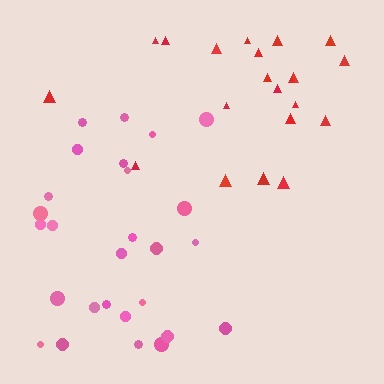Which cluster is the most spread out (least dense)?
Red.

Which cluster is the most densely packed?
Pink.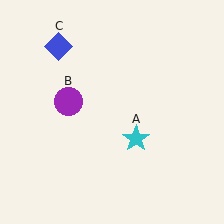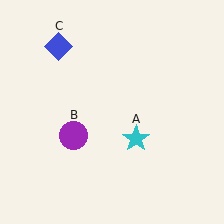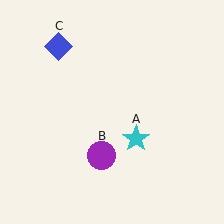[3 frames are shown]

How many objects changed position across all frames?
1 object changed position: purple circle (object B).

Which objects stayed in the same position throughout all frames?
Cyan star (object A) and blue diamond (object C) remained stationary.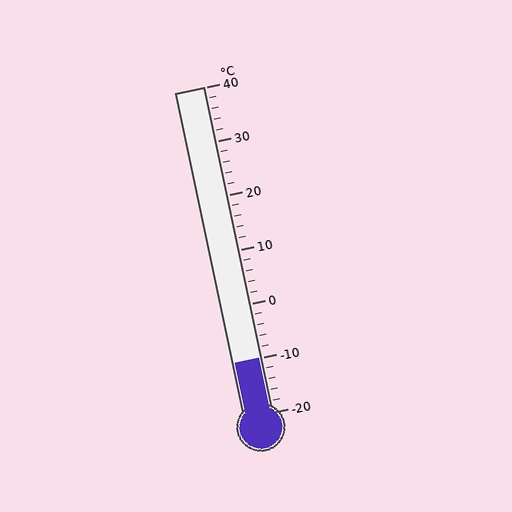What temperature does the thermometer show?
The thermometer shows approximately -10°C.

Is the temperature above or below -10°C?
The temperature is at -10°C.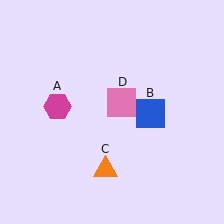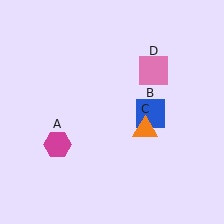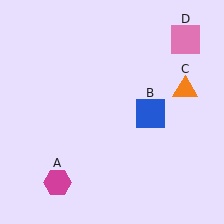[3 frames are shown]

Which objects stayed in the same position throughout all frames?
Blue square (object B) remained stationary.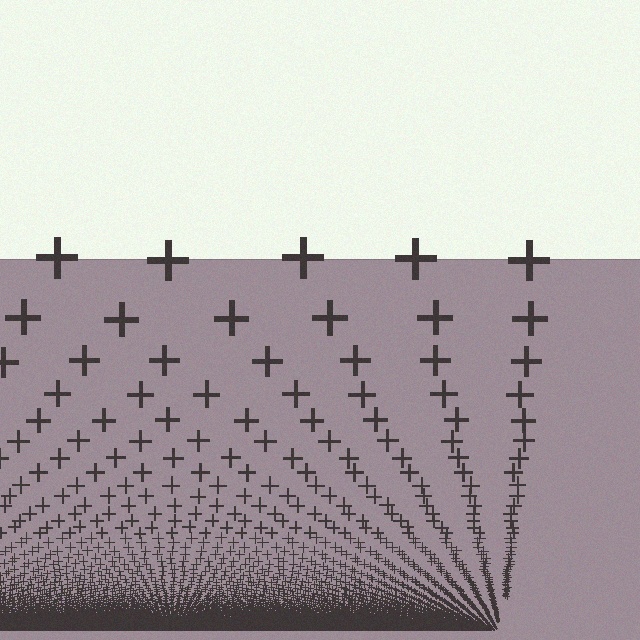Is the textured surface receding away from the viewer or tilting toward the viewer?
The surface appears to tilt toward the viewer. Texture elements get larger and sparser toward the top.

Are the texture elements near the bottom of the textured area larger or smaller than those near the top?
Smaller. The gradient is inverted — elements near the bottom are smaller and denser.